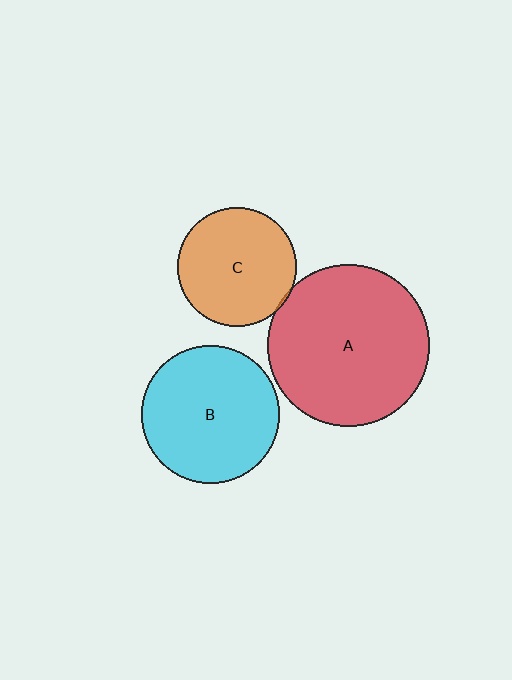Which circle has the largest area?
Circle A (red).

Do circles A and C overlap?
Yes.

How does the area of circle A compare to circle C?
Approximately 1.9 times.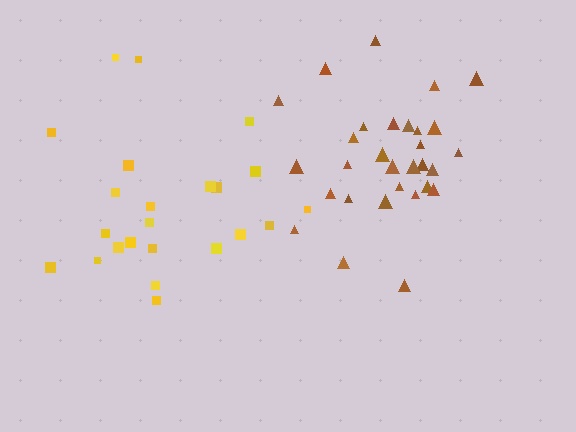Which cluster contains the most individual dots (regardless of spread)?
Brown (30).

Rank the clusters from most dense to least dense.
brown, yellow.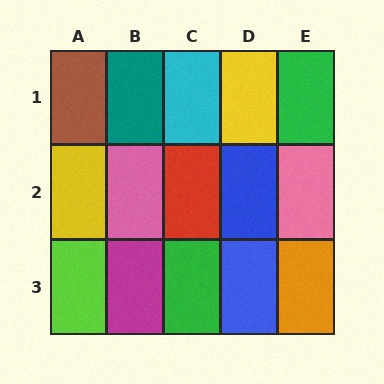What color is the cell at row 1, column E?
Green.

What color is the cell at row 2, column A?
Yellow.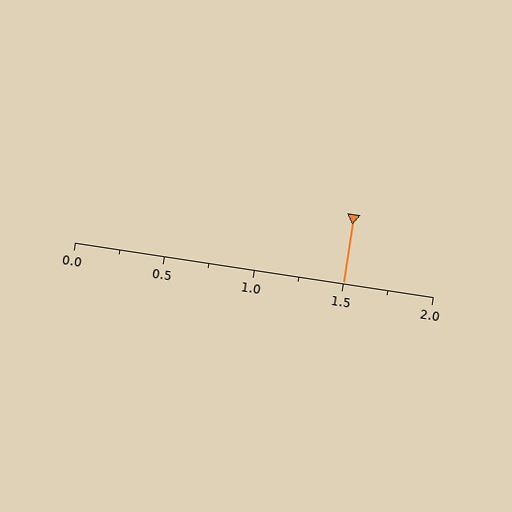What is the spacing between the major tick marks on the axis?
The major ticks are spaced 0.5 apart.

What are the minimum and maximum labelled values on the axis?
The axis runs from 0.0 to 2.0.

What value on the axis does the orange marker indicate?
The marker indicates approximately 1.5.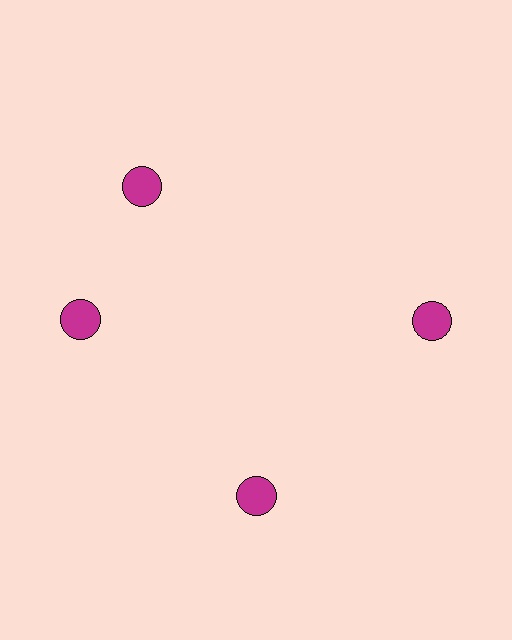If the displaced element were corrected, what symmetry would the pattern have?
It would have 4-fold rotational symmetry — the pattern would map onto itself every 90 degrees.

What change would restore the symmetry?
The symmetry would be restored by rotating it back into even spacing with its neighbors so that all 4 circles sit at equal angles and equal distance from the center.